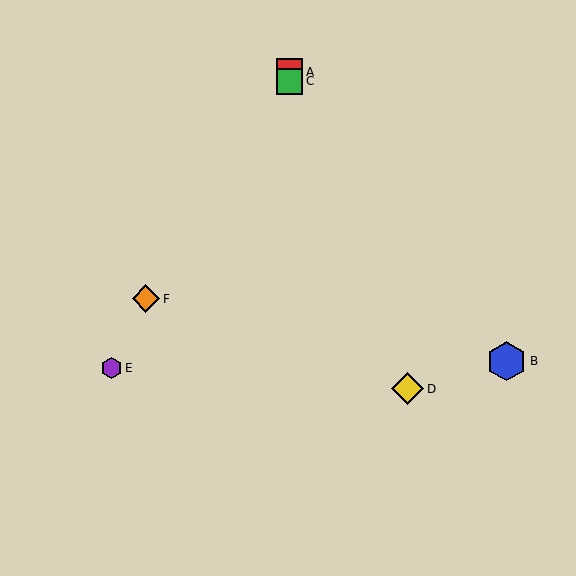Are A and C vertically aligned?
Yes, both are at x≈290.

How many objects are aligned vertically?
2 objects (A, C) are aligned vertically.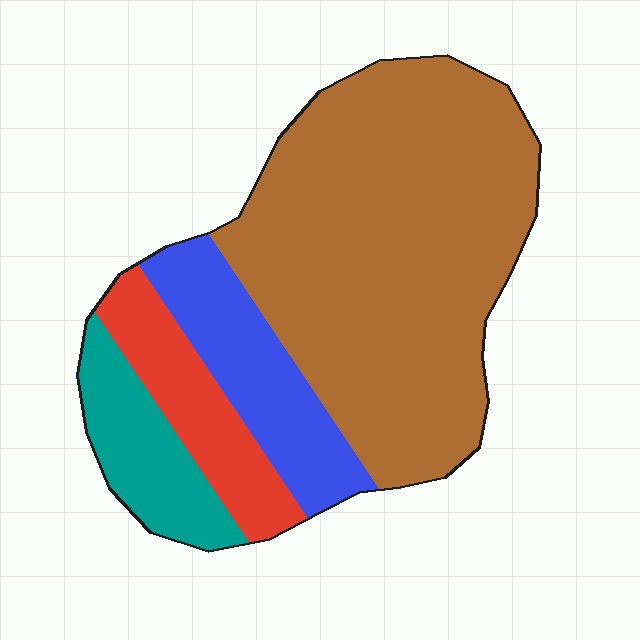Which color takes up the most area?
Brown, at roughly 60%.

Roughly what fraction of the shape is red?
Red covers roughly 10% of the shape.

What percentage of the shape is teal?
Teal covers roughly 10% of the shape.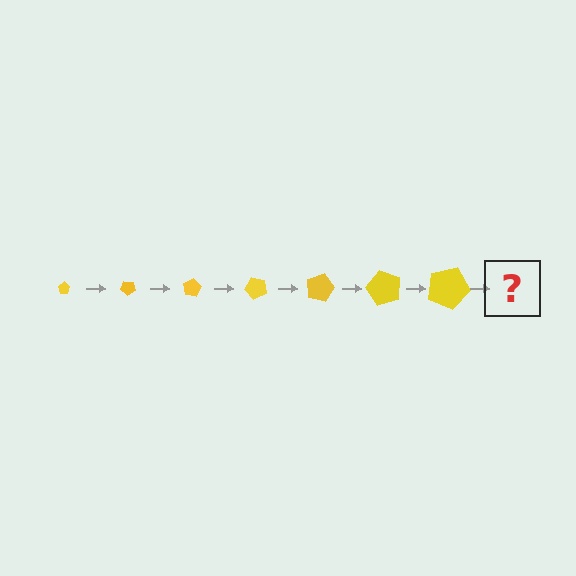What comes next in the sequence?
The next element should be a pentagon, larger than the previous one and rotated 280 degrees from the start.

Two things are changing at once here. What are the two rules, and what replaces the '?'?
The two rules are that the pentagon grows larger each step and it rotates 40 degrees each step. The '?' should be a pentagon, larger than the previous one and rotated 280 degrees from the start.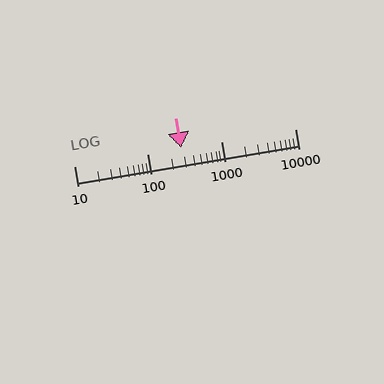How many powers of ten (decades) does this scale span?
The scale spans 3 decades, from 10 to 10000.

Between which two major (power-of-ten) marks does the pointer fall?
The pointer is between 100 and 1000.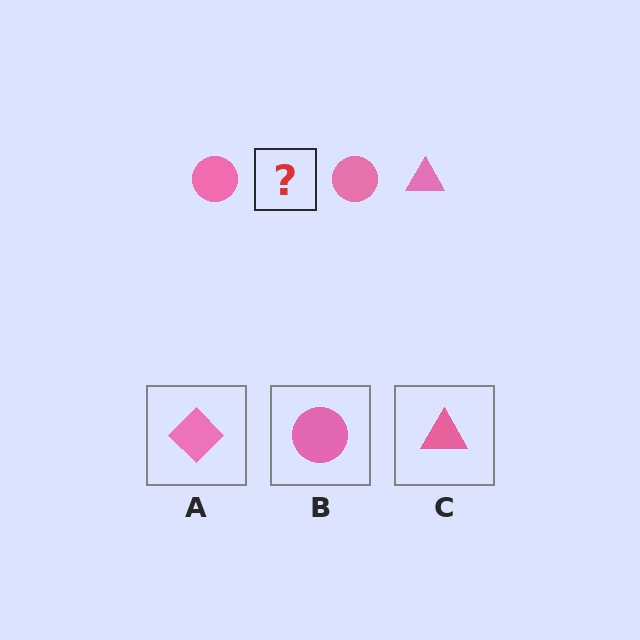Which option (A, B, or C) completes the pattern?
C.